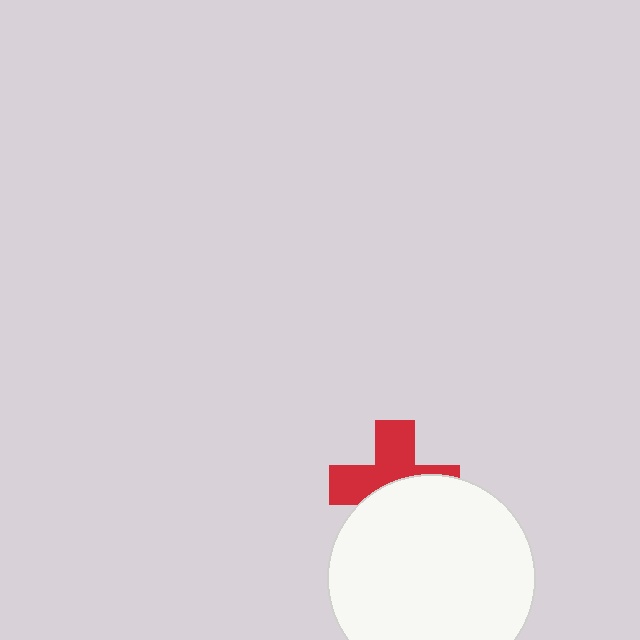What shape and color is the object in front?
The object in front is a white circle.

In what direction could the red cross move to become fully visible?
The red cross could move up. That would shift it out from behind the white circle entirely.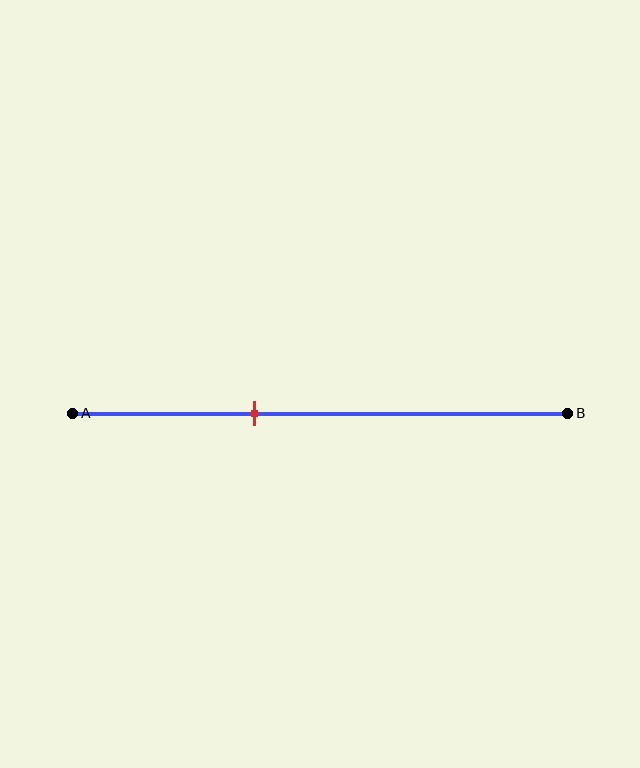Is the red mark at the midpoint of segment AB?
No, the mark is at about 35% from A, not at the 50% midpoint.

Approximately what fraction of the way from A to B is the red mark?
The red mark is approximately 35% of the way from A to B.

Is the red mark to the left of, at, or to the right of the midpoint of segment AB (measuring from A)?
The red mark is to the left of the midpoint of segment AB.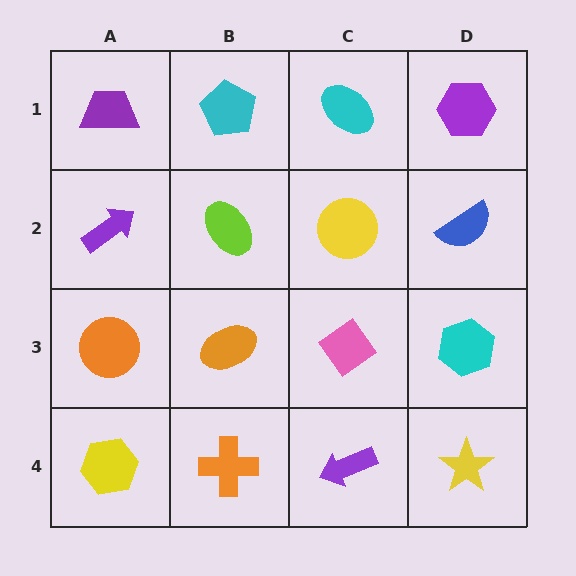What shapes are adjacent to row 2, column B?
A cyan pentagon (row 1, column B), an orange ellipse (row 3, column B), a purple arrow (row 2, column A), a yellow circle (row 2, column C).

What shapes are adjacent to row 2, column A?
A purple trapezoid (row 1, column A), an orange circle (row 3, column A), a lime ellipse (row 2, column B).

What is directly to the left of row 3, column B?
An orange circle.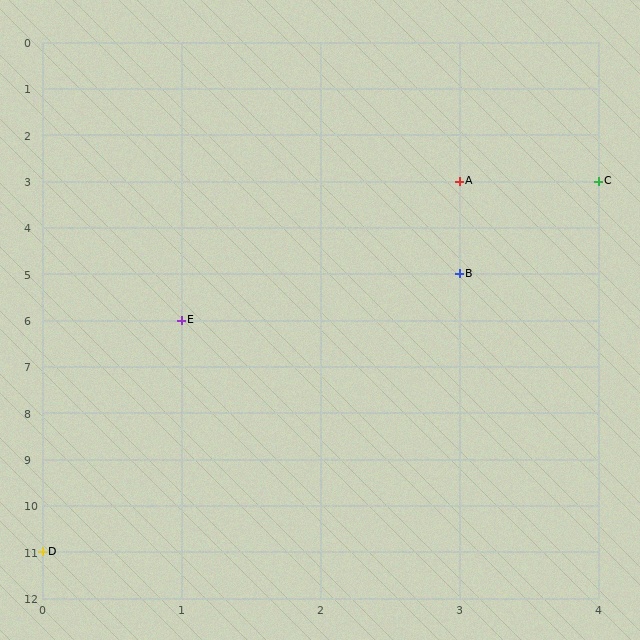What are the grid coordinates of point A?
Point A is at grid coordinates (3, 3).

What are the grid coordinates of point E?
Point E is at grid coordinates (1, 6).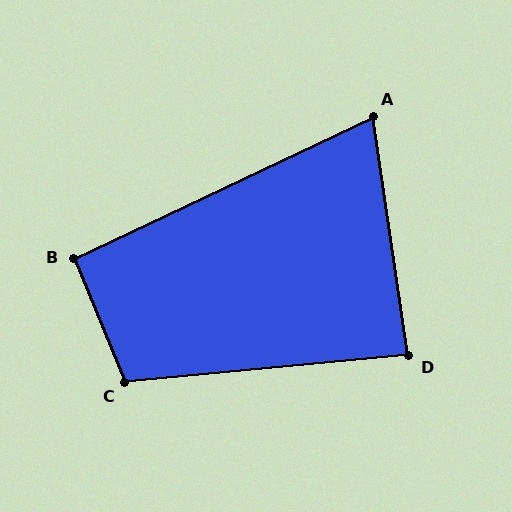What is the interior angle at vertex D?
Approximately 87 degrees (approximately right).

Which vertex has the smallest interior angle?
A, at approximately 73 degrees.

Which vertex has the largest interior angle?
C, at approximately 107 degrees.